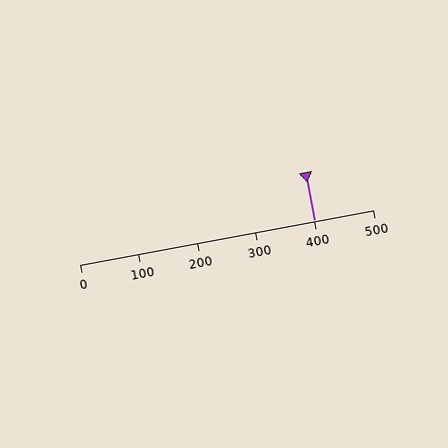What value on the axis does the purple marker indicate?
The marker indicates approximately 400.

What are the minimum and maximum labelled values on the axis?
The axis runs from 0 to 500.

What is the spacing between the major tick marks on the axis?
The major ticks are spaced 100 apart.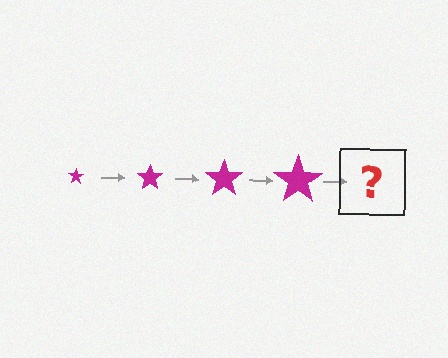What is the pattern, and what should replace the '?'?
The pattern is that the star gets progressively larger each step. The '?' should be a magenta star, larger than the previous one.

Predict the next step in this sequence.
The next step is a magenta star, larger than the previous one.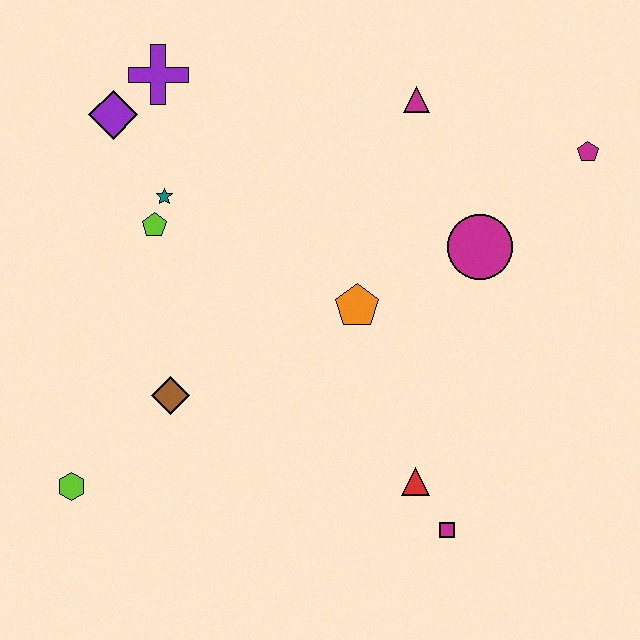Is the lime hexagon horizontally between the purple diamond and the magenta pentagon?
No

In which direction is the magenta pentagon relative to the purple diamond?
The magenta pentagon is to the right of the purple diamond.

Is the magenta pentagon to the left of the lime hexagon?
No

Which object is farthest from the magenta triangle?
The lime hexagon is farthest from the magenta triangle.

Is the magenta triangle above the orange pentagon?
Yes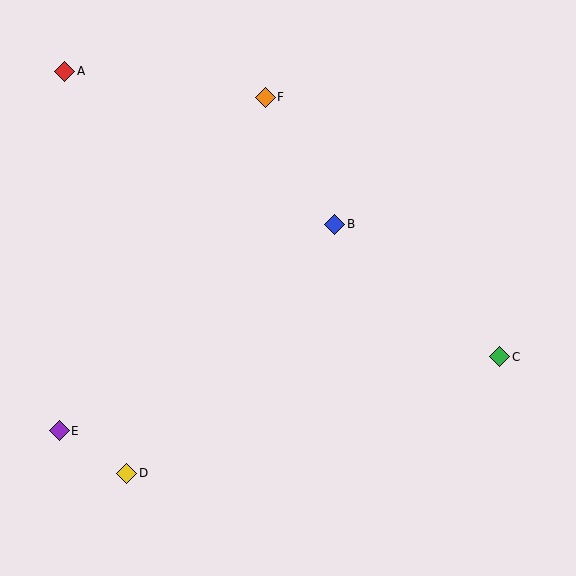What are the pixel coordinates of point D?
Point D is at (127, 473).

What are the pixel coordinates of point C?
Point C is at (500, 357).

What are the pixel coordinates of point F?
Point F is at (265, 97).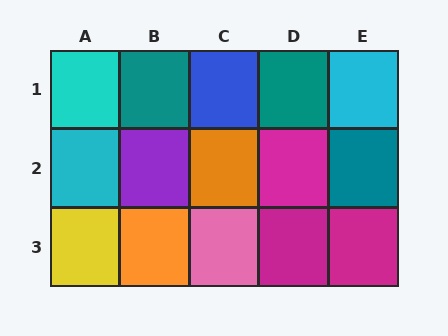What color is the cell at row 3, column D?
Magenta.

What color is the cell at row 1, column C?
Blue.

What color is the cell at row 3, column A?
Yellow.